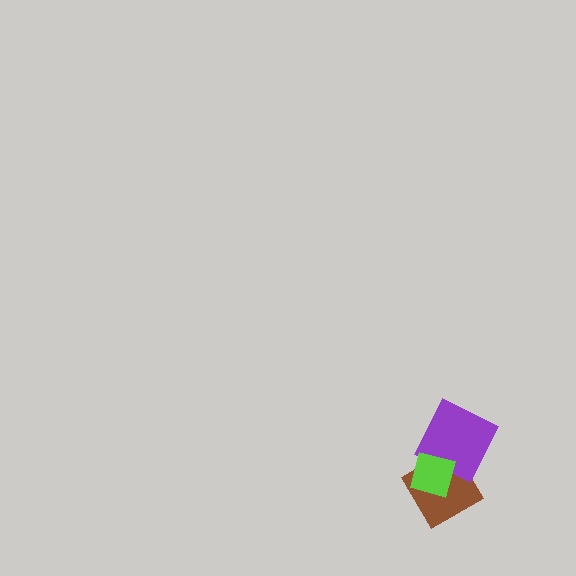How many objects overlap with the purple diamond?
2 objects overlap with the purple diamond.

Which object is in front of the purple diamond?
The lime diamond is in front of the purple diamond.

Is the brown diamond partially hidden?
Yes, it is partially covered by another shape.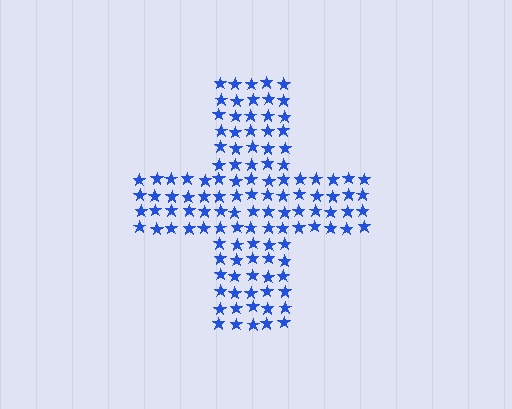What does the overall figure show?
The overall figure shows a cross.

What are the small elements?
The small elements are stars.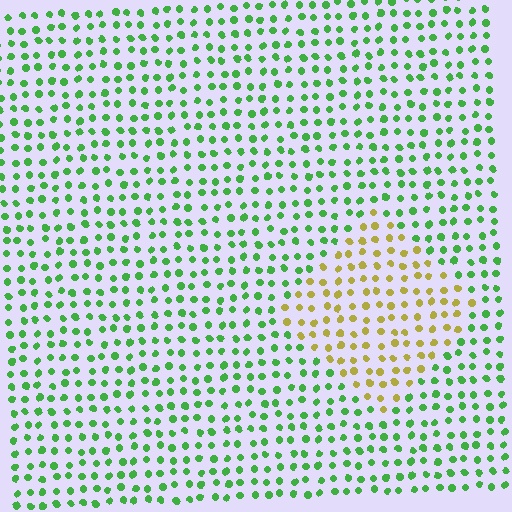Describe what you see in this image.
The image is filled with small green elements in a uniform arrangement. A diamond-shaped region is visible where the elements are tinted to a slightly different hue, forming a subtle color boundary.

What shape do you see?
I see a diamond.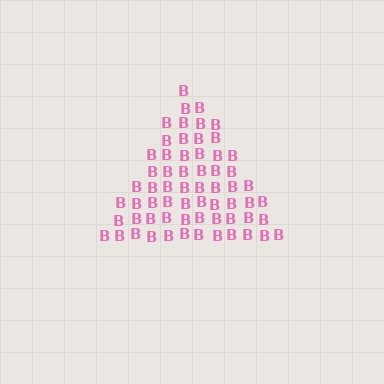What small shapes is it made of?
It is made of small letter B's.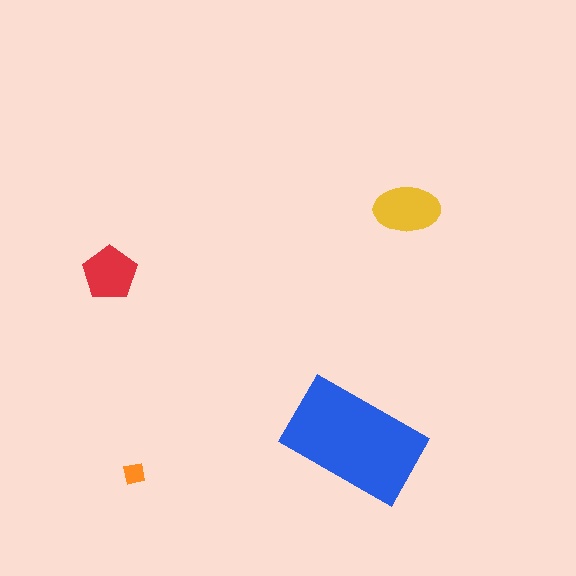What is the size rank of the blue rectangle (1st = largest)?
1st.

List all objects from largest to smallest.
The blue rectangle, the yellow ellipse, the red pentagon, the orange square.